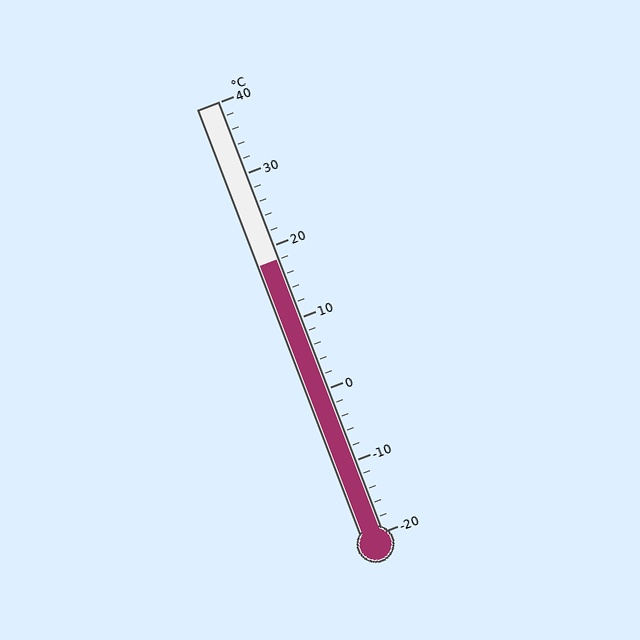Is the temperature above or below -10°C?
The temperature is above -10°C.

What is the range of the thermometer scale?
The thermometer scale ranges from -20°C to 40°C.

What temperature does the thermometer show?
The thermometer shows approximately 18°C.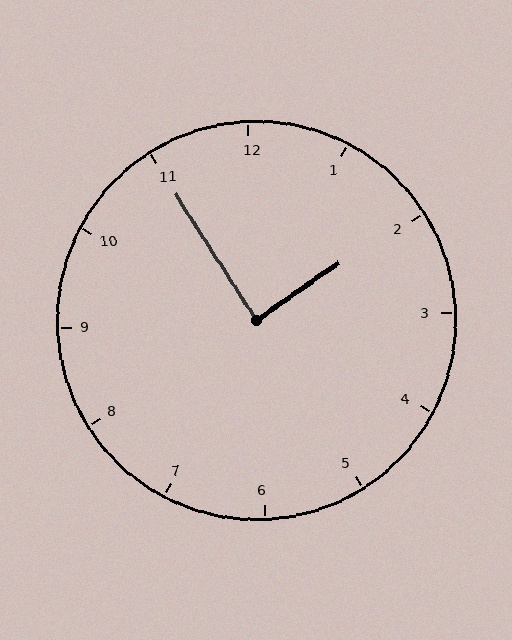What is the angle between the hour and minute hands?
Approximately 88 degrees.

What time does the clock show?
1:55.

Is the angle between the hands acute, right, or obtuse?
It is right.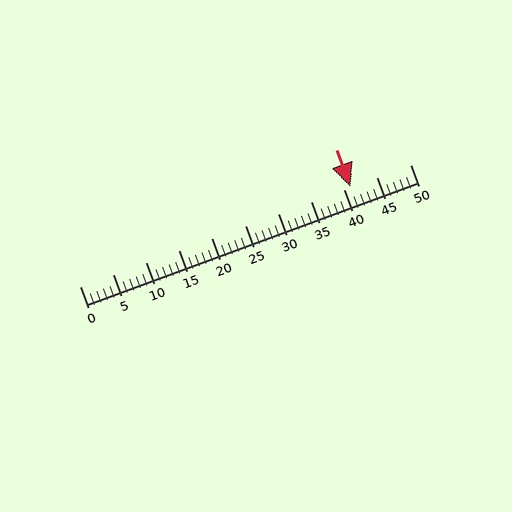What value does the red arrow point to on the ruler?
The red arrow points to approximately 41.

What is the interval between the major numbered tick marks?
The major tick marks are spaced 5 units apart.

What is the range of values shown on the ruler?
The ruler shows values from 0 to 50.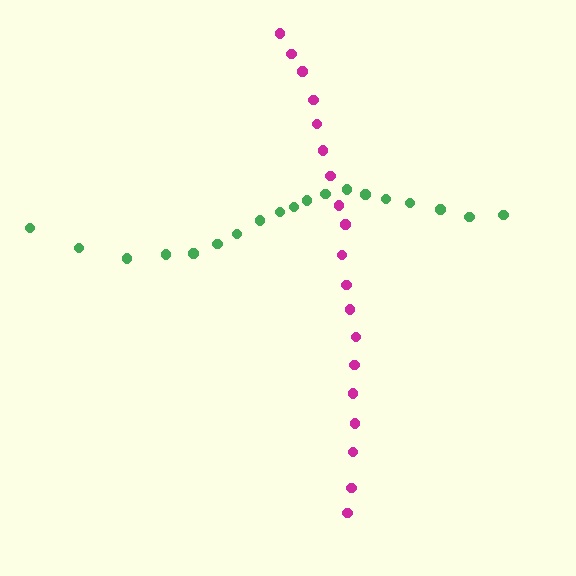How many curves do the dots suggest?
There are 2 distinct paths.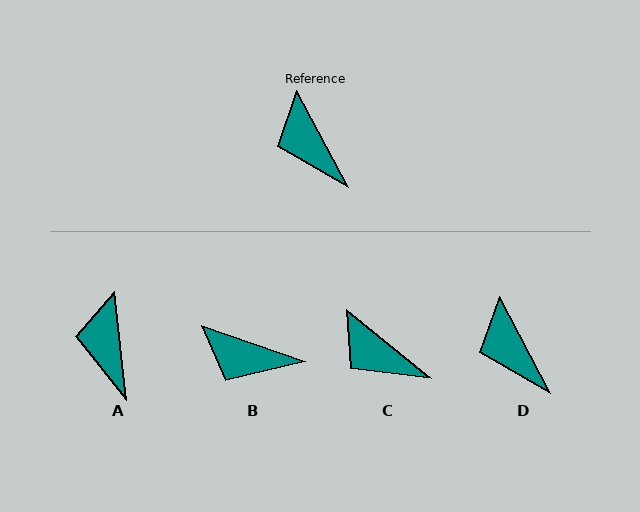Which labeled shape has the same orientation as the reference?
D.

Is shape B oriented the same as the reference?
No, it is off by about 43 degrees.